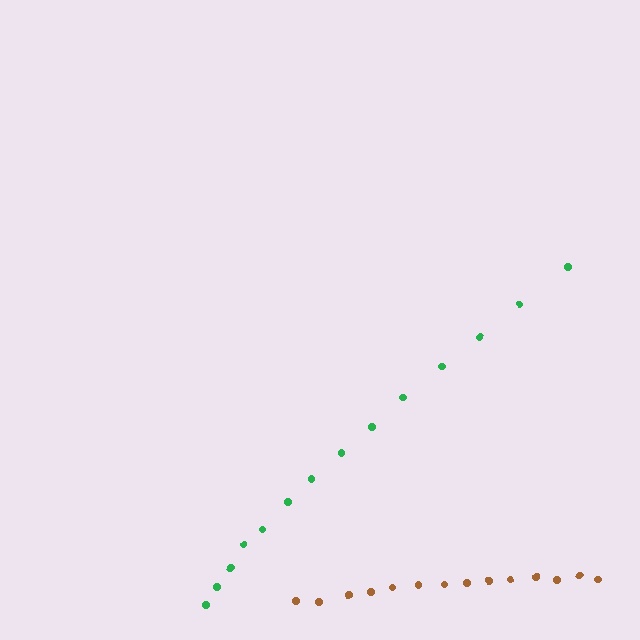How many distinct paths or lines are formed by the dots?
There are 2 distinct paths.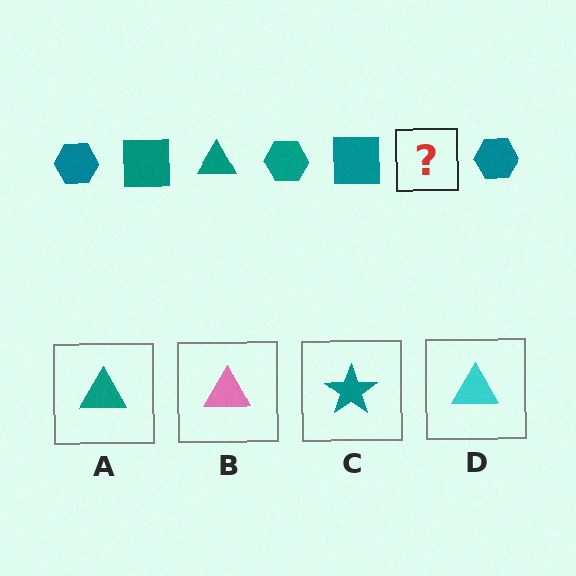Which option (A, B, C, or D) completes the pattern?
A.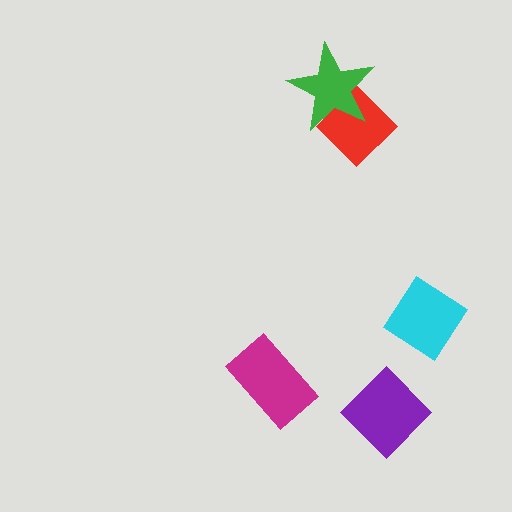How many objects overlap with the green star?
1 object overlaps with the green star.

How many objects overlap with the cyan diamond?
0 objects overlap with the cyan diamond.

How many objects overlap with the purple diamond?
0 objects overlap with the purple diamond.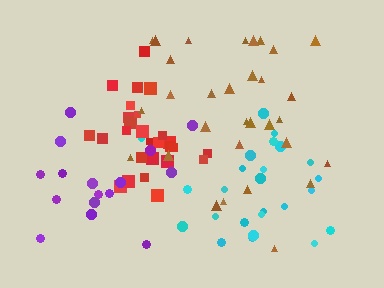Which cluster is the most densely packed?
Red.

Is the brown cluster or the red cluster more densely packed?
Red.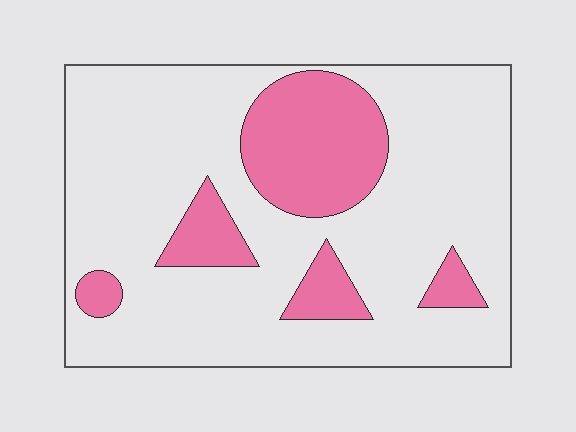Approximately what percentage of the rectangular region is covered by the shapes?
Approximately 20%.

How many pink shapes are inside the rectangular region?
5.